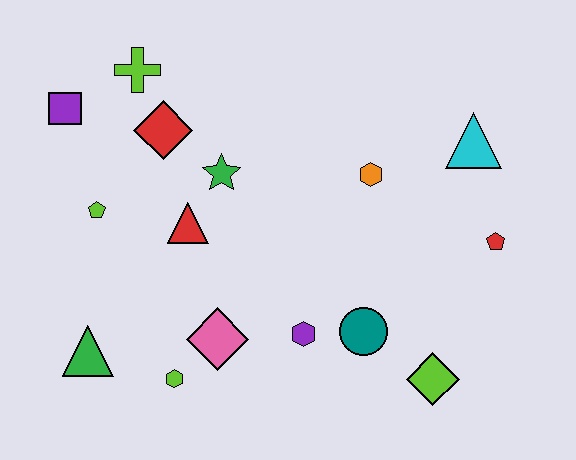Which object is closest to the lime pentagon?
The red triangle is closest to the lime pentagon.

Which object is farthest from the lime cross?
The lime diamond is farthest from the lime cross.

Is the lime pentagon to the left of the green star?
Yes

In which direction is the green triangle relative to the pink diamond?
The green triangle is to the left of the pink diamond.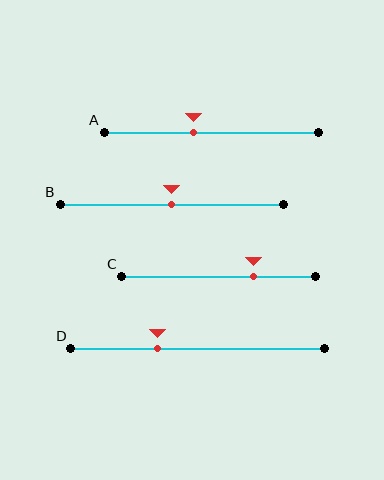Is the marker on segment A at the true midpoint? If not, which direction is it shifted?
No, the marker on segment A is shifted to the left by about 9% of the segment length.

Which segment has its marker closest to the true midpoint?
Segment B has its marker closest to the true midpoint.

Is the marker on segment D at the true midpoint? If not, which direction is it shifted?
No, the marker on segment D is shifted to the left by about 16% of the segment length.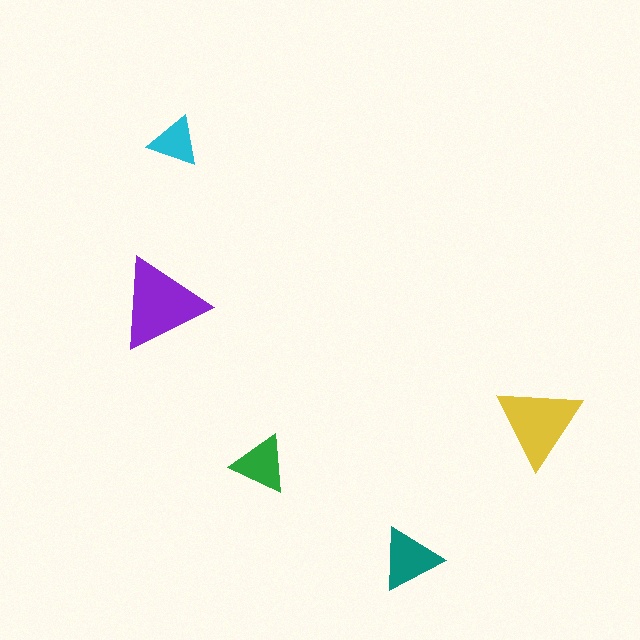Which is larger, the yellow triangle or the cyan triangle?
The yellow one.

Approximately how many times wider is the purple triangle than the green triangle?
About 1.5 times wider.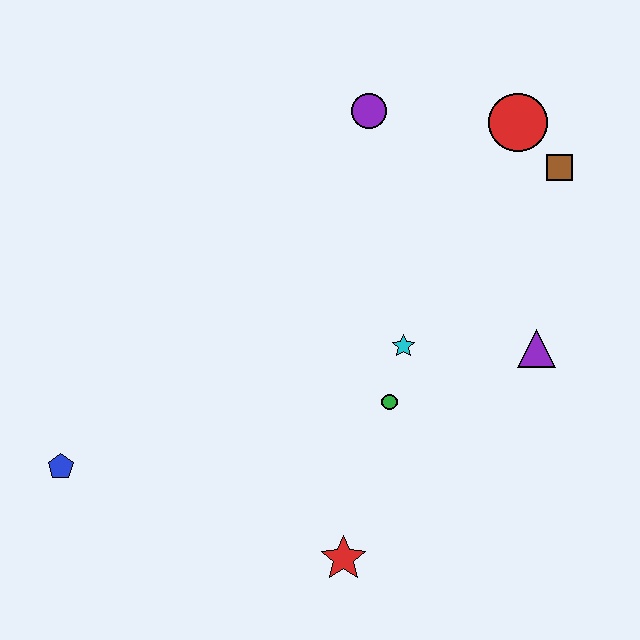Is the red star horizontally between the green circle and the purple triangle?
No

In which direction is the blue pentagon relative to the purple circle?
The blue pentagon is below the purple circle.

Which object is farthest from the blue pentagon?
The brown square is farthest from the blue pentagon.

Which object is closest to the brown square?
The red circle is closest to the brown square.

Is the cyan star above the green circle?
Yes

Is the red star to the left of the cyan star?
Yes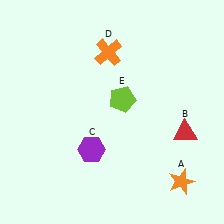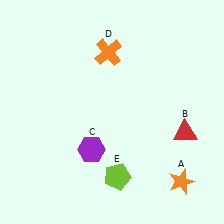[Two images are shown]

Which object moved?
The lime pentagon (E) moved down.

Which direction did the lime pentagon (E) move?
The lime pentagon (E) moved down.